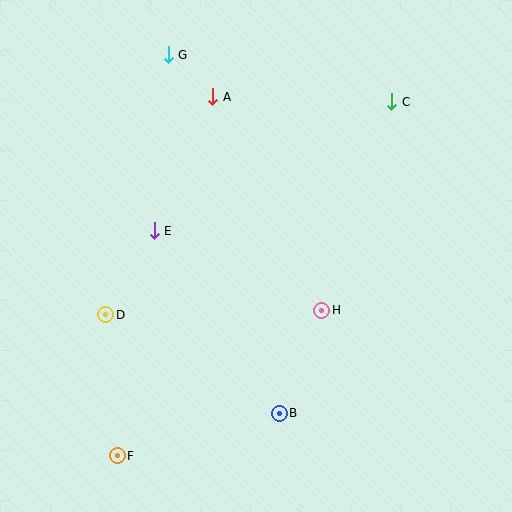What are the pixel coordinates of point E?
Point E is at (154, 231).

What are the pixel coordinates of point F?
Point F is at (117, 456).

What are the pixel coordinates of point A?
Point A is at (213, 97).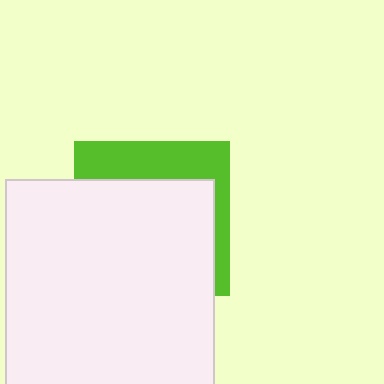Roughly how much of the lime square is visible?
A small part of it is visible (roughly 31%).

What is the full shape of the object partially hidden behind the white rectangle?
The partially hidden object is a lime square.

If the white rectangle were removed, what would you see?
You would see the complete lime square.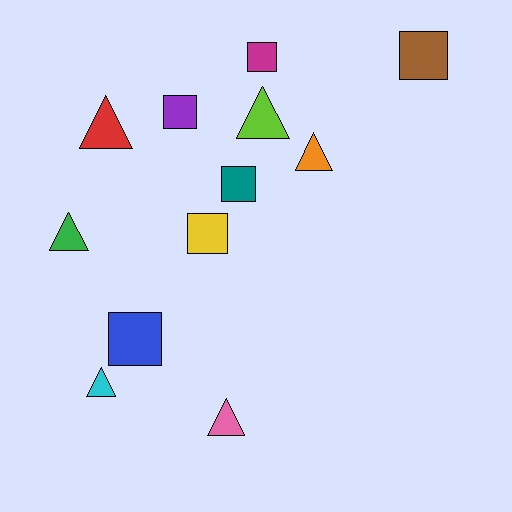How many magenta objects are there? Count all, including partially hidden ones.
There is 1 magenta object.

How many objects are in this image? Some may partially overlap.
There are 12 objects.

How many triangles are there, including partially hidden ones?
There are 6 triangles.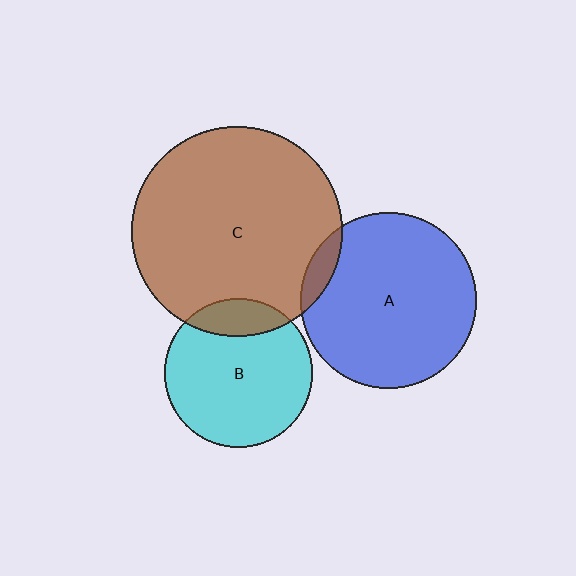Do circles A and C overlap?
Yes.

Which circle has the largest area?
Circle C (brown).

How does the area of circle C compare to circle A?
Approximately 1.4 times.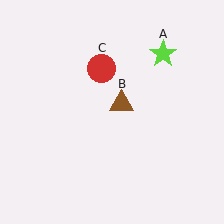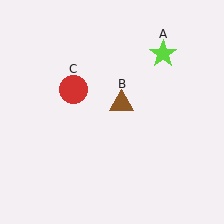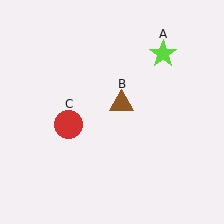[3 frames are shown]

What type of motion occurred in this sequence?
The red circle (object C) rotated counterclockwise around the center of the scene.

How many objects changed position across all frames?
1 object changed position: red circle (object C).